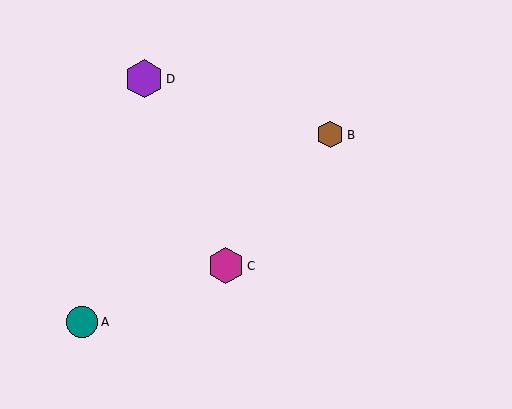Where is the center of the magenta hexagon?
The center of the magenta hexagon is at (226, 266).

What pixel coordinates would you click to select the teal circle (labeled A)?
Click at (82, 322) to select the teal circle A.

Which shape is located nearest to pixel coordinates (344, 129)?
The brown hexagon (labeled B) at (330, 135) is nearest to that location.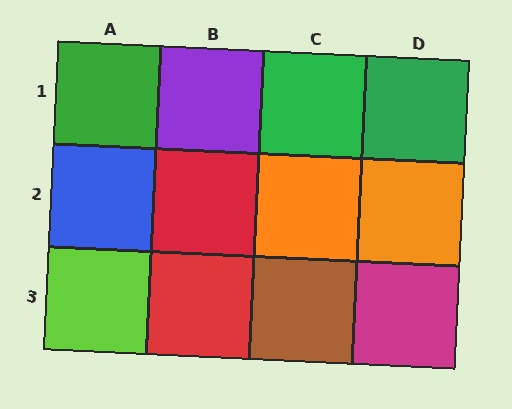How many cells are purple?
1 cell is purple.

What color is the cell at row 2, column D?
Orange.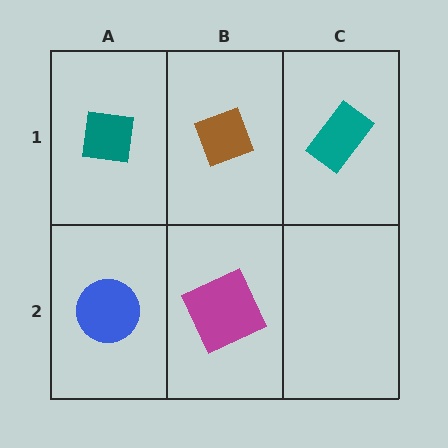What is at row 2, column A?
A blue circle.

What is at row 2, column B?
A magenta square.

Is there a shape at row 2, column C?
No, that cell is empty.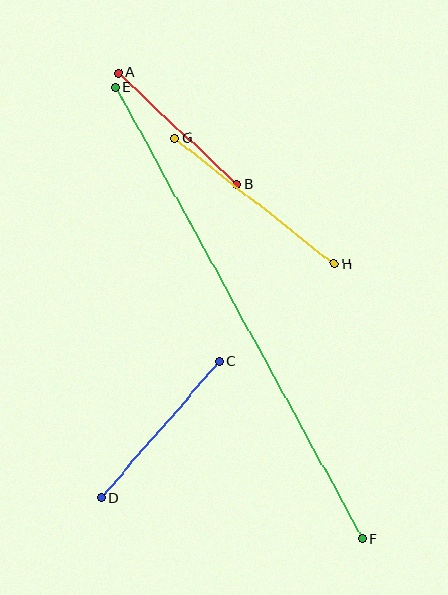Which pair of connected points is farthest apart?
Points E and F are farthest apart.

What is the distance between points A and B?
The distance is approximately 163 pixels.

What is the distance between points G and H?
The distance is approximately 204 pixels.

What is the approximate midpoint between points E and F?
The midpoint is at approximately (239, 313) pixels.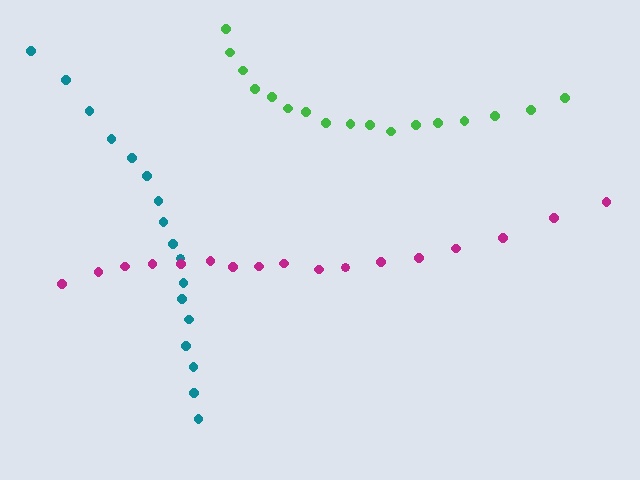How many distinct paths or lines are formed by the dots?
There are 3 distinct paths.